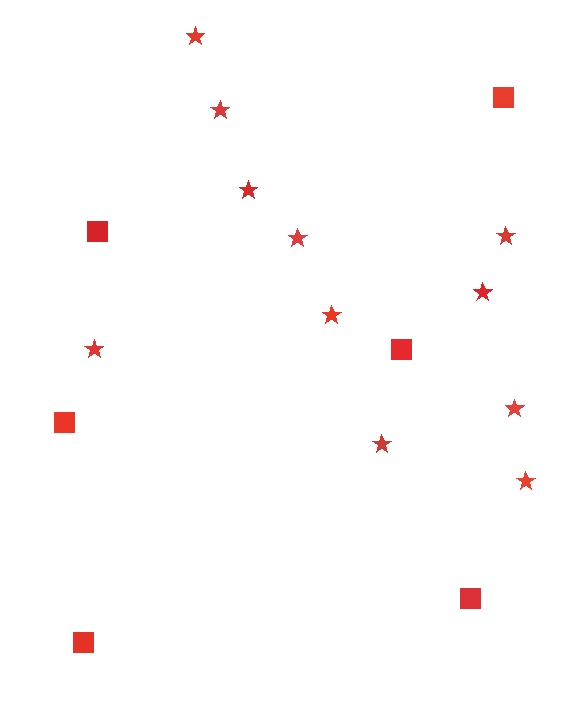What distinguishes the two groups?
There are 2 groups: one group of stars (11) and one group of squares (6).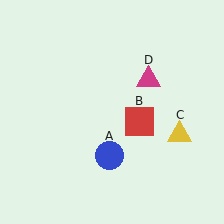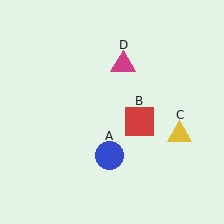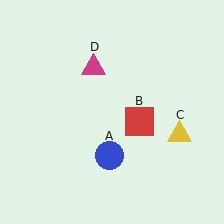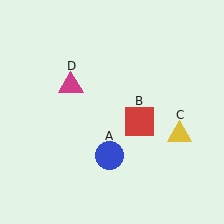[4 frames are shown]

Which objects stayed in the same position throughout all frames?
Blue circle (object A) and red square (object B) and yellow triangle (object C) remained stationary.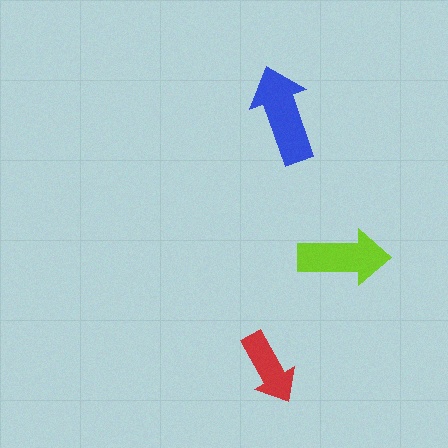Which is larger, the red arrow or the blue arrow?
The blue one.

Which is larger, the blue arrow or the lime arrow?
The blue one.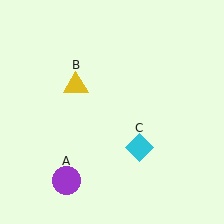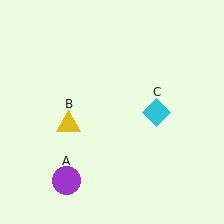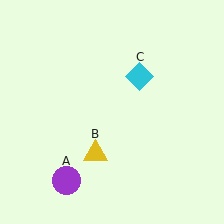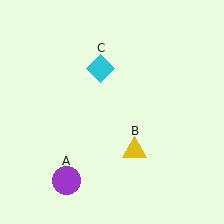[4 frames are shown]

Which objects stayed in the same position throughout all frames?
Purple circle (object A) remained stationary.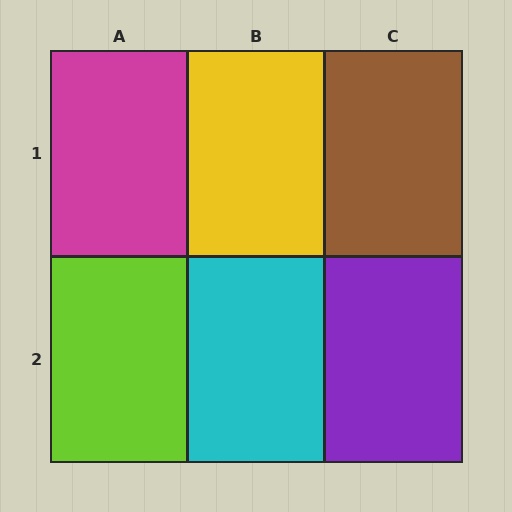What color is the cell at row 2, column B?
Cyan.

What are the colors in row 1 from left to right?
Magenta, yellow, brown.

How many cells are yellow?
1 cell is yellow.